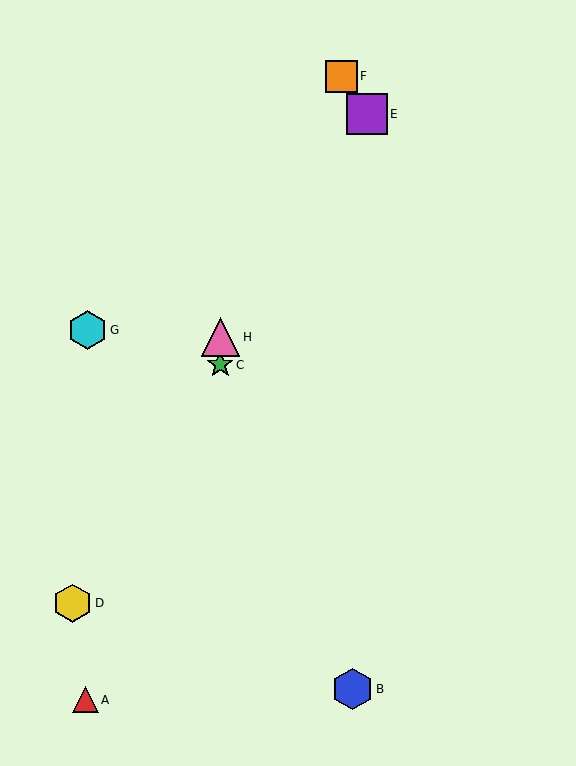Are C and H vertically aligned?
Yes, both are at x≈220.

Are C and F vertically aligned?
No, C is at x≈220 and F is at x≈341.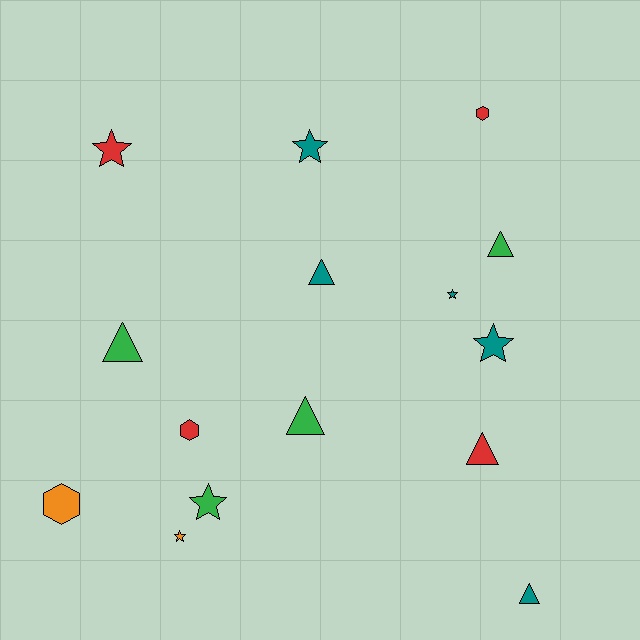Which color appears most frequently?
Teal, with 5 objects.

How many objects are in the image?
There are 15 objects.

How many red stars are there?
There is 1 red star.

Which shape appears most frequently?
Star, with 6 objects.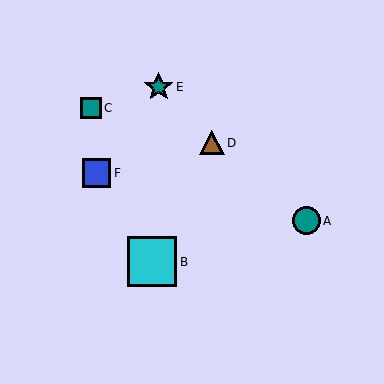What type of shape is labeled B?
Shape B is a cyan square.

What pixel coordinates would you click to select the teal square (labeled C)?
Click at (91, 108) to select the teal square C.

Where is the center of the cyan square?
The center of the cyan square is at (152, 262).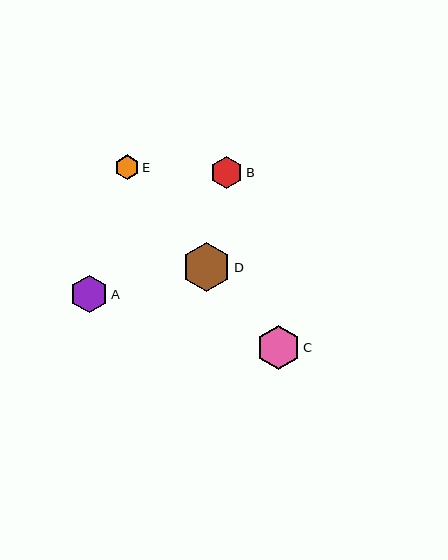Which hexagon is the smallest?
Hexagon E is the smallest with a size of approximately 24 pixels.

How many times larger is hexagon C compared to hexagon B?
Hexagon C is approximately 1.4 times the size of hexagon B.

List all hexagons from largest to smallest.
From largest to smallest: D, C, A, B, E.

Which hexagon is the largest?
Hexagon D is the largest with a size of approximately 50 pixels.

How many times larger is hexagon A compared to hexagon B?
Hexagon A is approximately 1.2 times the size of hexagon B.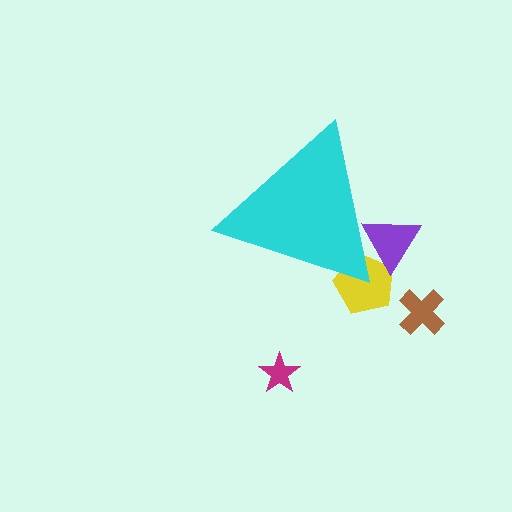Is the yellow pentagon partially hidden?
Yes, the yellow pentagon is partially hidden behind the cyan triangle.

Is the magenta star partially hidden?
No, the magenta star is fully visible.